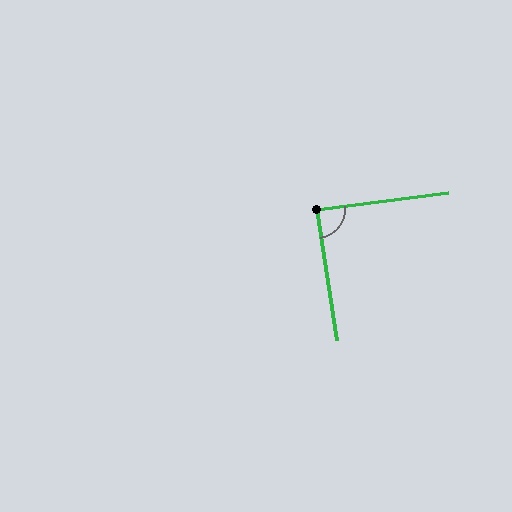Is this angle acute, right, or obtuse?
It is approximately a right angle.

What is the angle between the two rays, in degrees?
Approximately 89 degrees.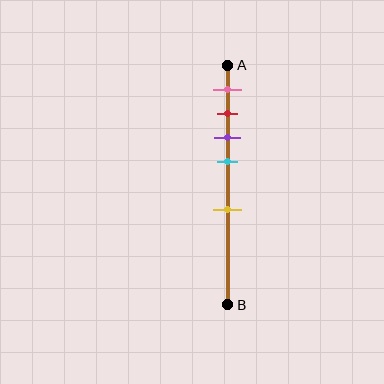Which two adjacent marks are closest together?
The red and purple marks are the closest adjacent pair.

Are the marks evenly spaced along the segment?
No, the marks are not evenly spaced.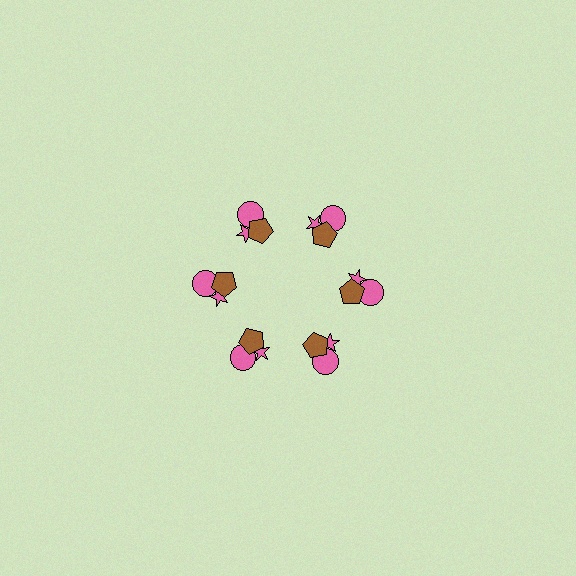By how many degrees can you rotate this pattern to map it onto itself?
The pattern maps onto itself every 60 degrees of rotation.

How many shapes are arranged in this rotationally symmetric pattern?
There are 18 shapes, arranged in 6 groups of 3.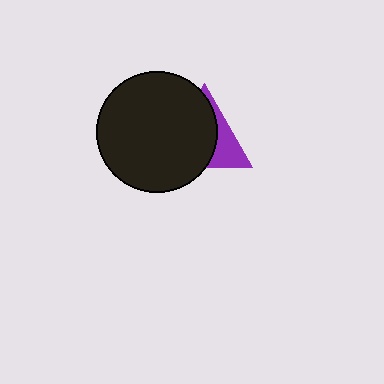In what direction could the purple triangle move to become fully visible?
The purple triangle could move right. That would shift it out from behind the black circle entirely.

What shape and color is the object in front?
The object in front is a black circle.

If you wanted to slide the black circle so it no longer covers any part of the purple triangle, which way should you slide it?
Slide it left — that is the most direct way to separate the two shapes.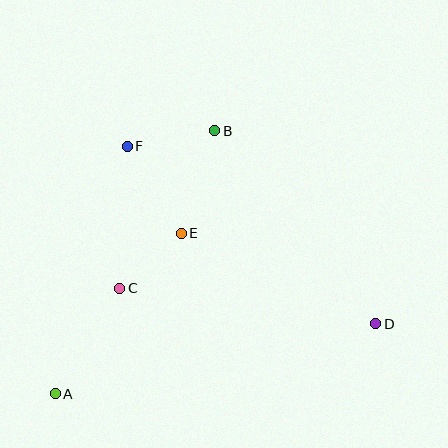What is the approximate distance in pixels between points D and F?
The distance between D and F is approximately 306 pixels.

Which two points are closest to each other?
Points C and E are closest to each other.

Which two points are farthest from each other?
Points A and D are farthest from each other.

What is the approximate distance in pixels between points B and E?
The distance between B and E is approximately 108 pixels.